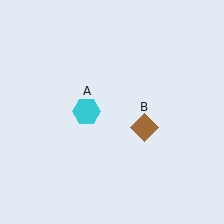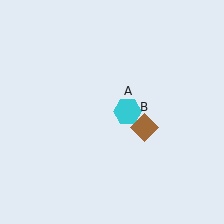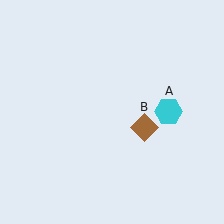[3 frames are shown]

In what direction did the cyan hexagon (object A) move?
The cyan hexagon (object A) moved right.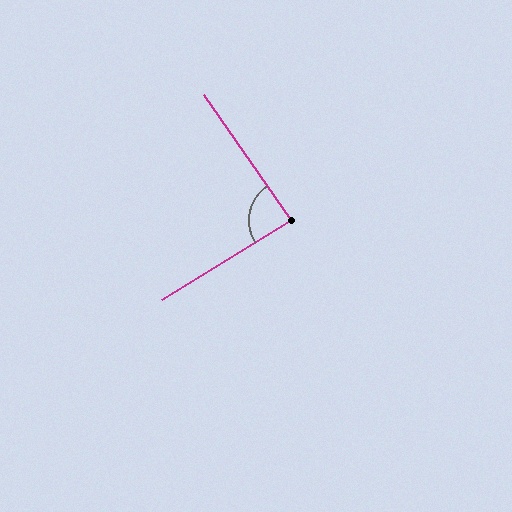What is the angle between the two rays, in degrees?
Approximately 87 degrees.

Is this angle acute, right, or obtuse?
It is approximately a right angle.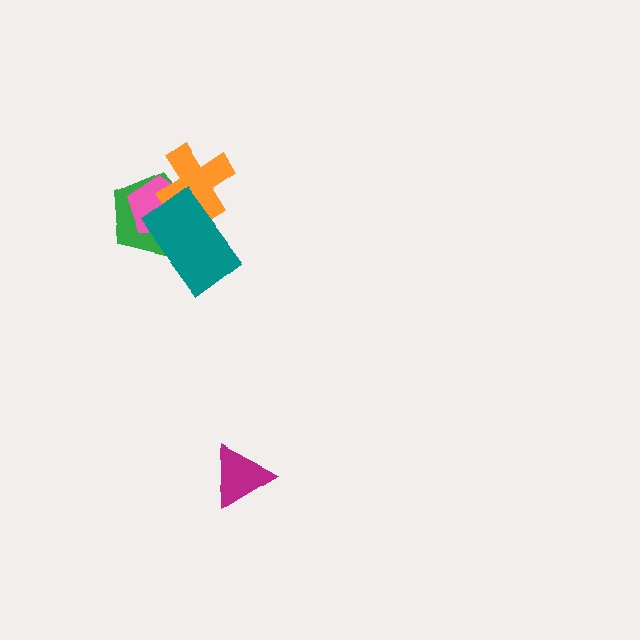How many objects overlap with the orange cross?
3 objects overlap with the orange cross.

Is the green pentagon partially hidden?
Yes, it is partially covered by another shape.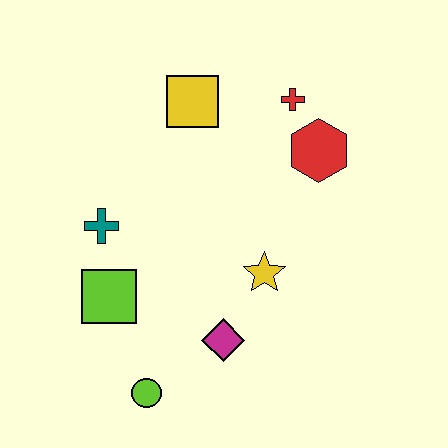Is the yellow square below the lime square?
No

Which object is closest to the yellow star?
The magenta diamond is closest to the yellow star.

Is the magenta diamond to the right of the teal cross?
Yes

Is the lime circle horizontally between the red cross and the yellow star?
No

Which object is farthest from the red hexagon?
The lime circle is farthest from the red hexagon.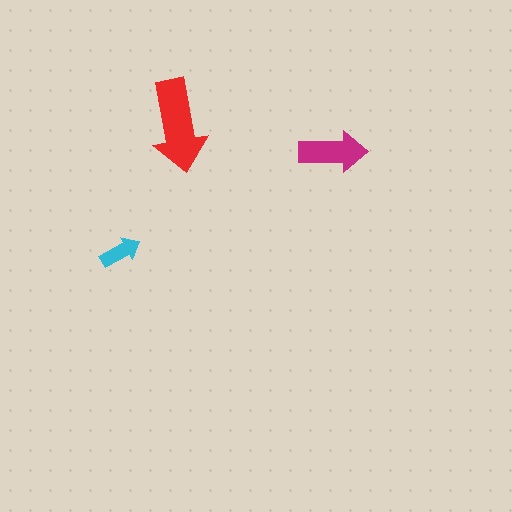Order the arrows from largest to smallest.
the red one, the magenta one, the cyan one.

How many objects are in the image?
There are 3 objects in the image.